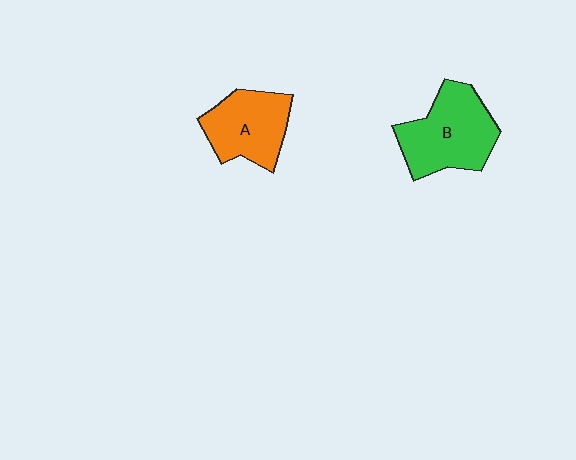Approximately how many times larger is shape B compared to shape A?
Approximately 1.3 times.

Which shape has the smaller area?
Shape A (orange).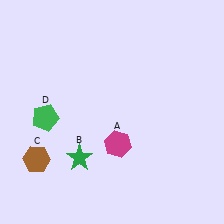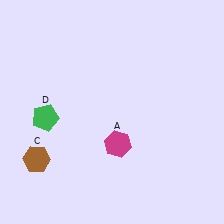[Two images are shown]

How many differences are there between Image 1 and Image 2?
There is 1 difference between the two images.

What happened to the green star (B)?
The green star (B) was removed in Image 2. It was in the bottom-left area of Image 1.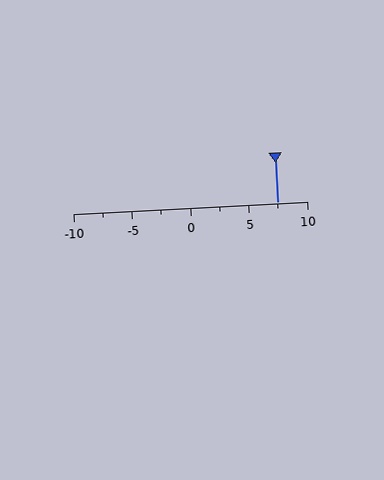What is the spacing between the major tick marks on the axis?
The major ticks are spaced 5 apart.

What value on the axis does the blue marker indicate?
The marker indicates approximately 7.5.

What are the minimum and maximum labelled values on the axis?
The axis runs from -10 to 10.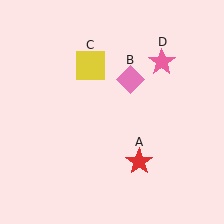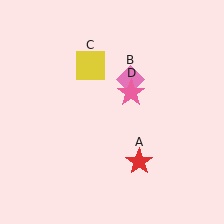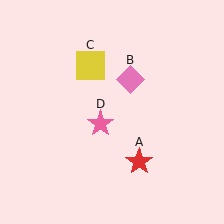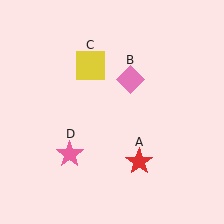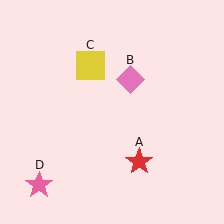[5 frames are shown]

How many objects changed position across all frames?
1 object changed position: pink star (object D).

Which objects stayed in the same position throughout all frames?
Red star (object A) and pink diamond (object B) and yellow square (object C) remained stationary.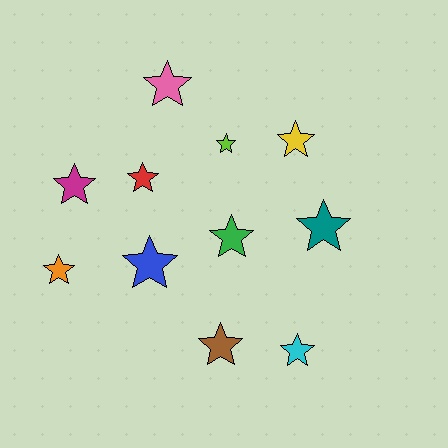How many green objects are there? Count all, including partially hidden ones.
There is 1 green object.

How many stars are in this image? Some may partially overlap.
There are 11 stars.